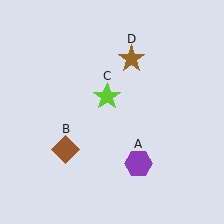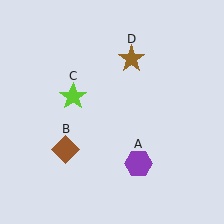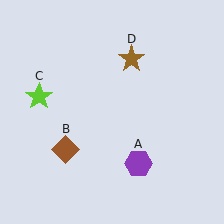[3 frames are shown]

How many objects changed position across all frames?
1 object changed position: lime star (object C).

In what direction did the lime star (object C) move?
The lime star (object C) moved left.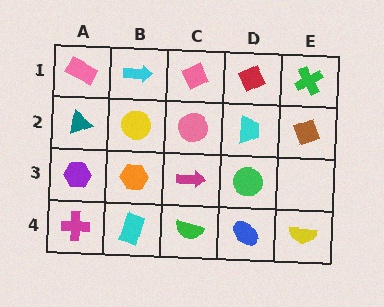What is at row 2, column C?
A pink circle.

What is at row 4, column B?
A cyan rectangle.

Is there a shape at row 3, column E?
No, that cell is empty.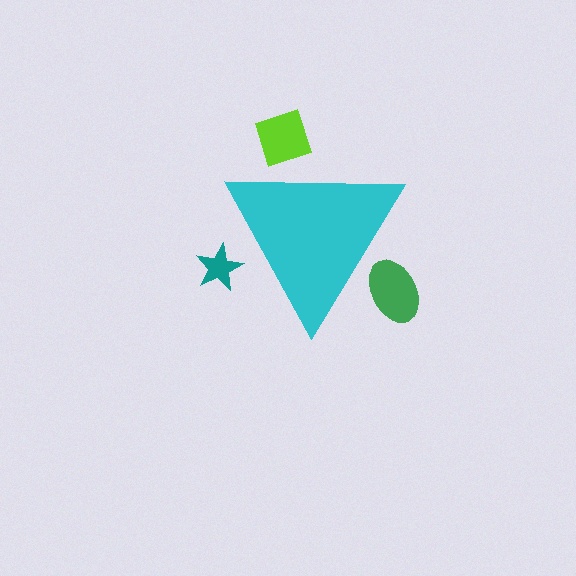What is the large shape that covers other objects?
A cyan triangle.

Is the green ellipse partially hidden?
Yes, the green ellipse is partially hidden behind the cyan triangle.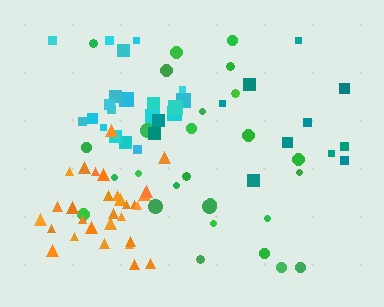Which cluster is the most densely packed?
Orange.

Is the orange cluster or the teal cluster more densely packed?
Orange.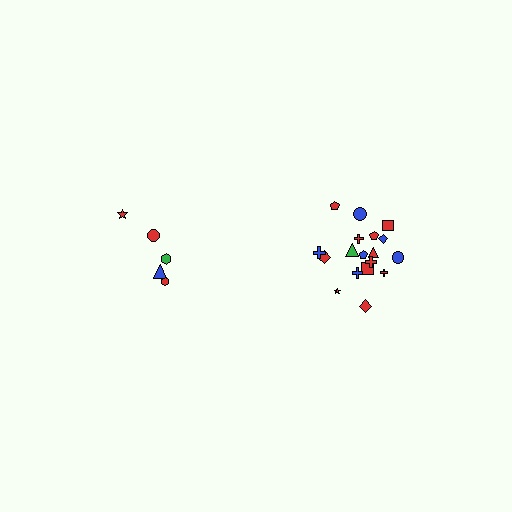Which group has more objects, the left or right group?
The right group.